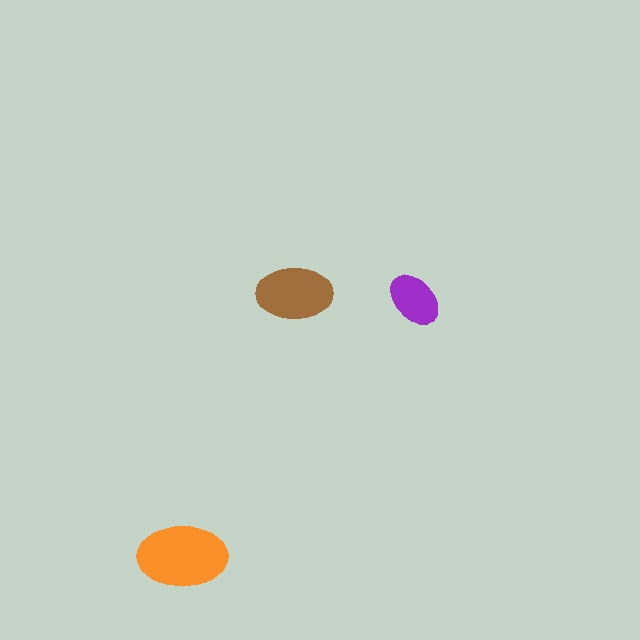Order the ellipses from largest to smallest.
the orange one, the brown one, the purple one.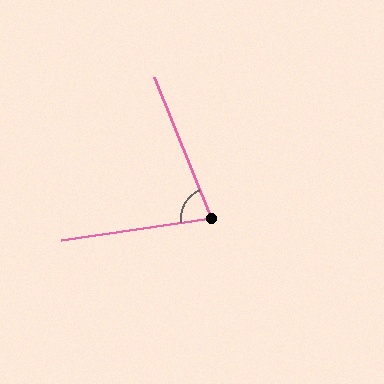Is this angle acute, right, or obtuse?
It is acute.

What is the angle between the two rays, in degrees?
Approximately 76 degrees.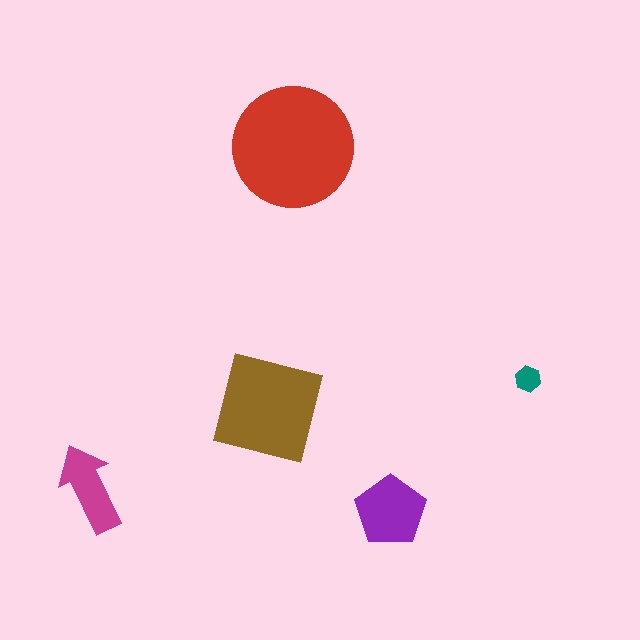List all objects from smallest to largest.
The teal hexagon, the magenta arrow, the purple pentagon, the brown square, the red circle.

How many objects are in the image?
There are 5 objects in the image.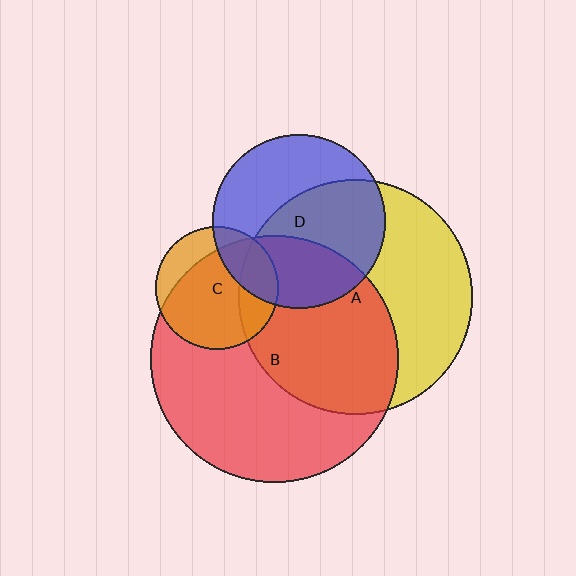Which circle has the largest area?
Circle B (red).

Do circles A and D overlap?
Yes.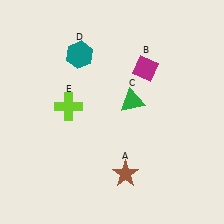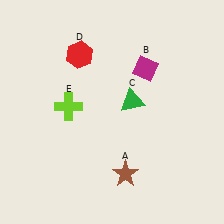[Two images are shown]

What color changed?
The hexagon (D) changed from teal in Image 1 to red in Image 2.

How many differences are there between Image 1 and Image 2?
There is 1 difference between the two images.